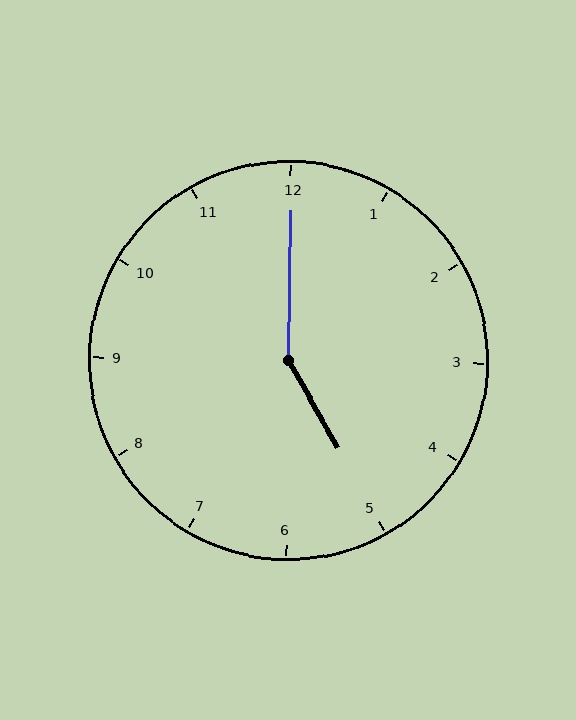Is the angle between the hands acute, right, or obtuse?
It is obtuse.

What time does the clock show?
5:00.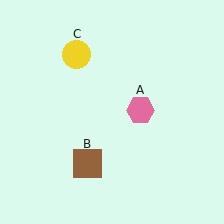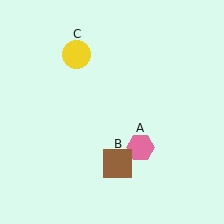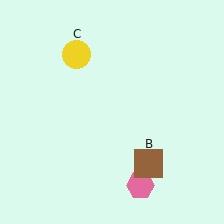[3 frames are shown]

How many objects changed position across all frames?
2 objects changed position: pink hexagon (object A), brown square (object B).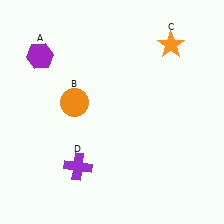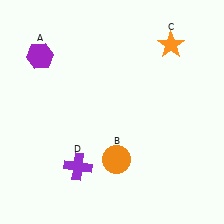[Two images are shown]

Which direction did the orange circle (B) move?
The orange circle (B) moved down.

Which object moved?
The orange circle (B) moved down.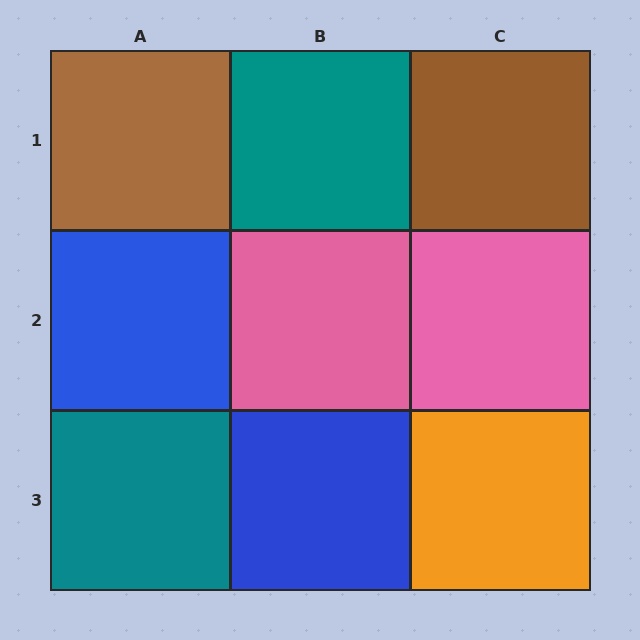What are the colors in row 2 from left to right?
Blue, pink, pink.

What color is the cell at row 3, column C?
Orange.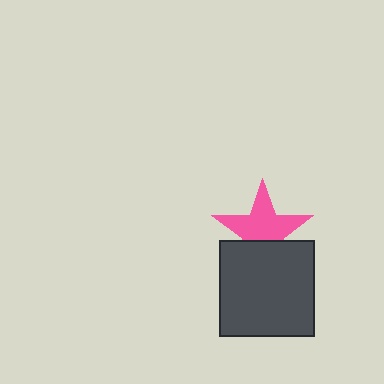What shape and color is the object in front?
The object in front is a dark gray square.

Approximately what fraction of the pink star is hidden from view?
Roughly 36% of the pink star is hidden behind the dark gray square.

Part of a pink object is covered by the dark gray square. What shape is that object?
It is a star.